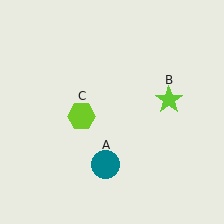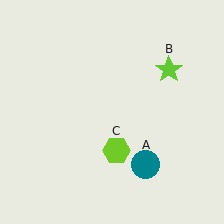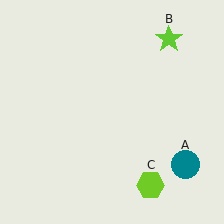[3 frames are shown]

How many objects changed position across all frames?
3 objects changed position: teal circle (object A), lime star (object B), lime hexagon (object C).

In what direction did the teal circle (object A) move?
The teal circle (object A) moved right.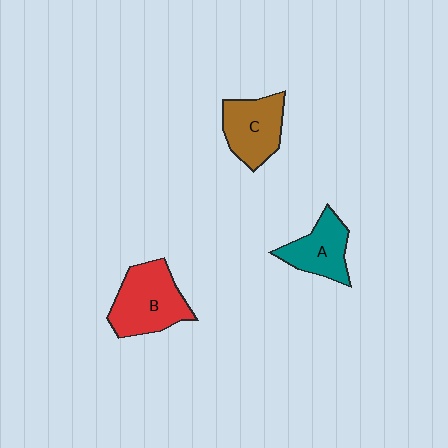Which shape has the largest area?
Shape B (red).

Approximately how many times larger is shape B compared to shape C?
Approximately 1.2 times.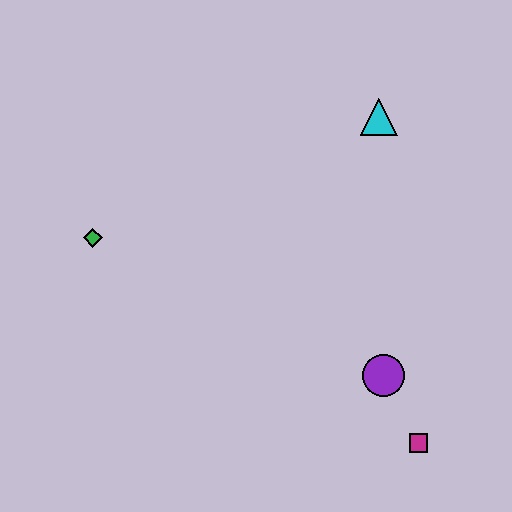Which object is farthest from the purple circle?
The green diamond is farthest from the purple circle.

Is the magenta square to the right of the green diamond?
Yes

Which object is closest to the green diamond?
The cyan triangle is closest to the green diamond.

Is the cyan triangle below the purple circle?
No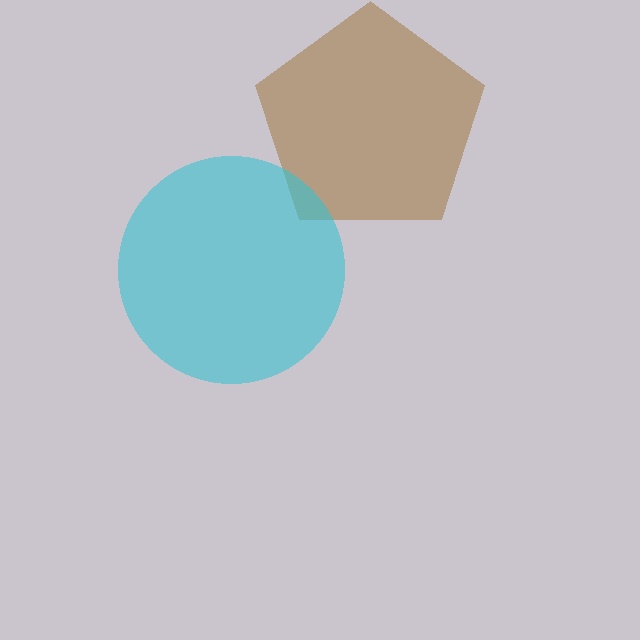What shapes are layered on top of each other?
The layered shapes are: a brown pentagon, a cyan circle.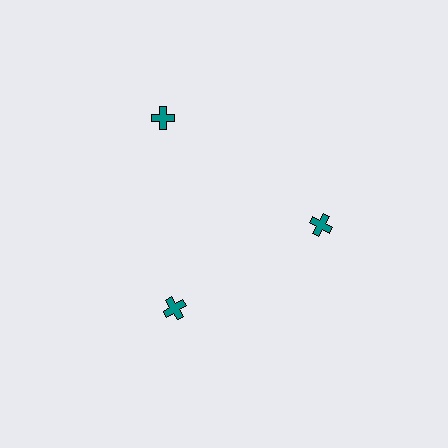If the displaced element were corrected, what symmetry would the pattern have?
It would have 3-fold rotational symmetry — the pattern would map onto itself every 120 degrees.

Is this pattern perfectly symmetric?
No. The 3 teal crosses are arranged in a ring, but one element near the 11 o'clock position is pushed outward from the center, breaking the 3-fold rotational symmetry.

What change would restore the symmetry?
The symmetry would be restored by moving it inward, back onto the ring so that all 3 crosses sit at equal angles and equal distance from the center.